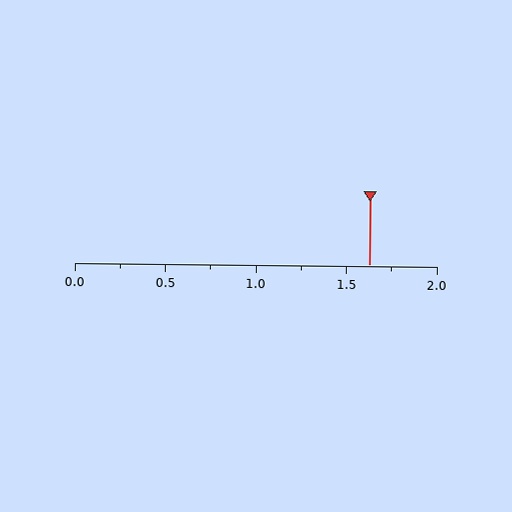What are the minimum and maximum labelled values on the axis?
The axis runs from 0.0 to 2.0.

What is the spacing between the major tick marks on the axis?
The major ticks are spaced 0.5 apart.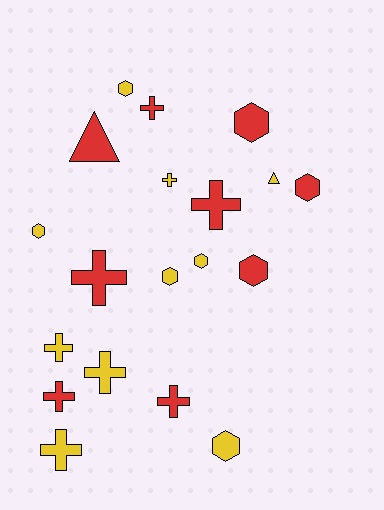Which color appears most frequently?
Yellow, with 10 objects.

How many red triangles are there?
There is 1 red triangle.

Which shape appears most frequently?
Cross, with 9 objects.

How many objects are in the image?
There are 19 objects.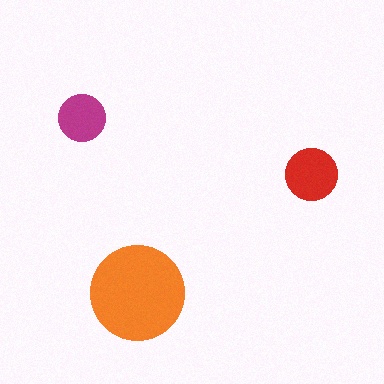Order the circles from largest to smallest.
the orange one, the red one, the magenta one.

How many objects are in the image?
There are 3 objects in the image.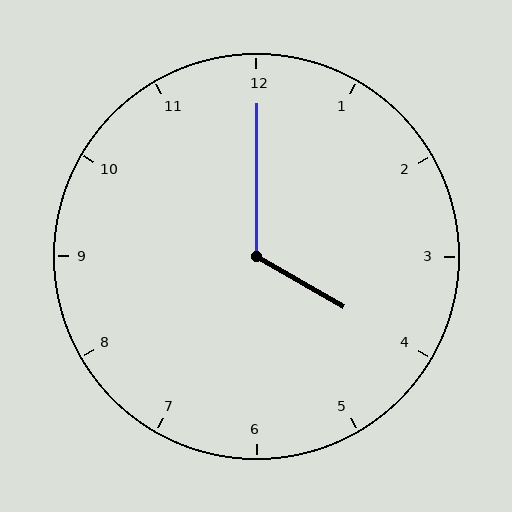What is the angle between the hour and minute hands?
Approximately 120 degrees.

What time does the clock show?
4:00.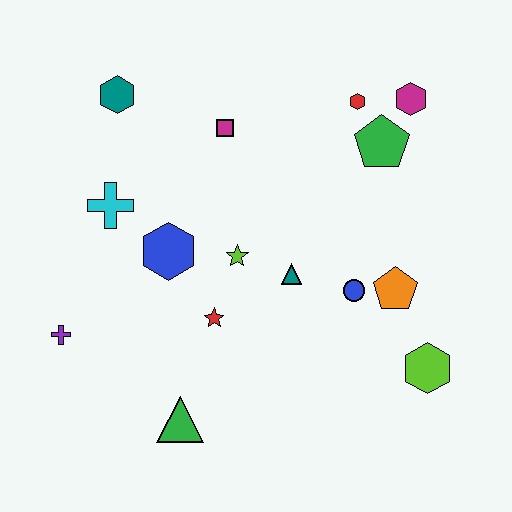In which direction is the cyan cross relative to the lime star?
The cyan cross is to the left of the lime star.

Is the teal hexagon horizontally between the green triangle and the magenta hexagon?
No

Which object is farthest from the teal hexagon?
The lime hexagon is farthest from the teal hexagon.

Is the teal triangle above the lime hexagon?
Yes